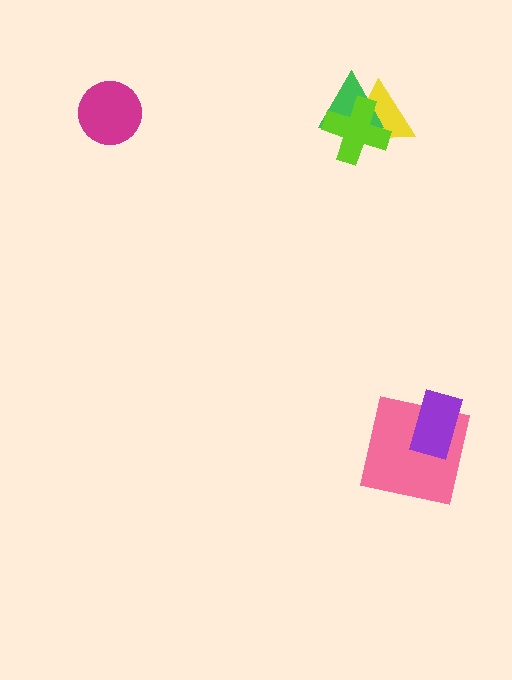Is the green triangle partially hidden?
Yes, it is partially covered by another shape.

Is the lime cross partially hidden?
No, no other shape covers it.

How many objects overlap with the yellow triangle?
2 objects overlap with the yellow triangle.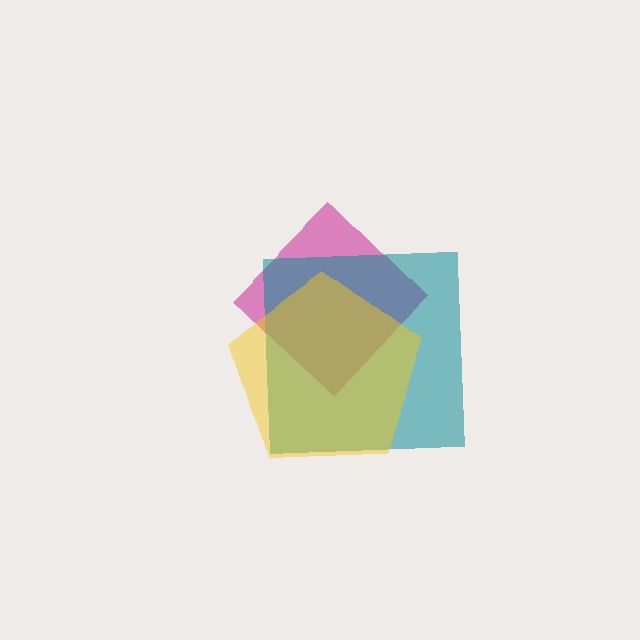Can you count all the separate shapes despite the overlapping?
Yes, there are 3 separate shapes.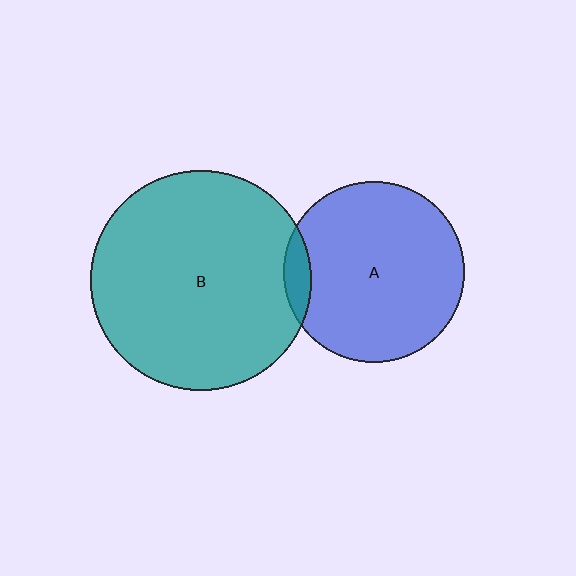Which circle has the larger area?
Circle B (teal).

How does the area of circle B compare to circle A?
Approximately 1.5 times.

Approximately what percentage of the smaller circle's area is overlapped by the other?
Approximately 5%.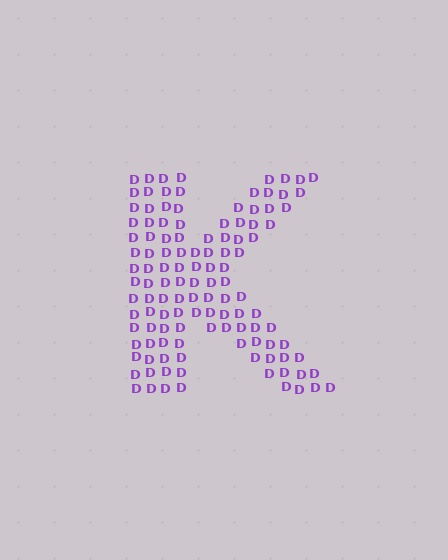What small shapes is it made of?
It is made of small letter D's.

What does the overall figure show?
The overall figure shows the letter K.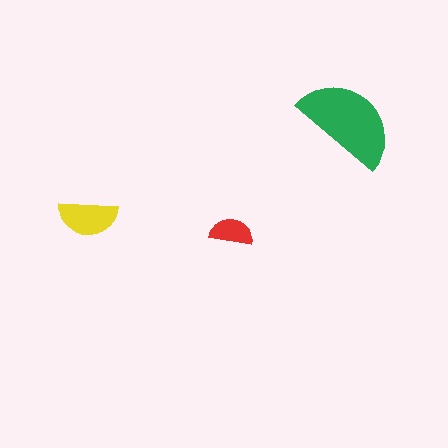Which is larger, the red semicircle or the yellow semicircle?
The yellow one.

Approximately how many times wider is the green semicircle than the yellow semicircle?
About 1.5 times wider.